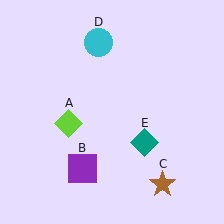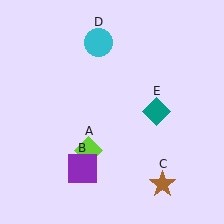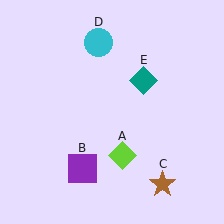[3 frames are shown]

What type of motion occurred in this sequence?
The lime diamond (object A), teal diamond (object E) rotated counterclockwise around the center of the scene.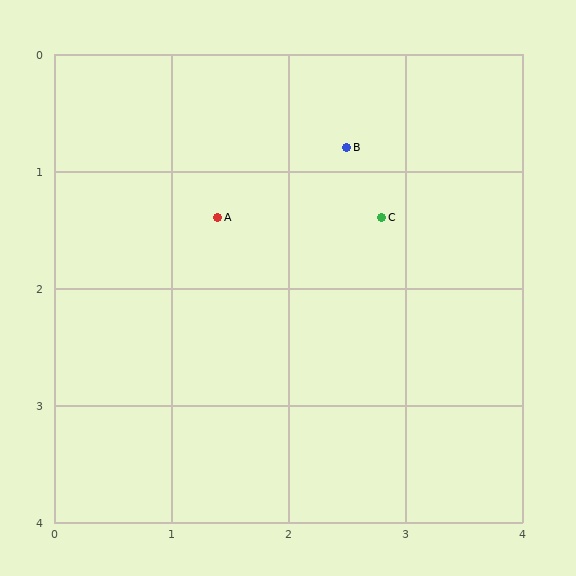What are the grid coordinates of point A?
Point A is at approximately (1.4, 1.4).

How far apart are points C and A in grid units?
Points C and A are about 1.4 grid units apart.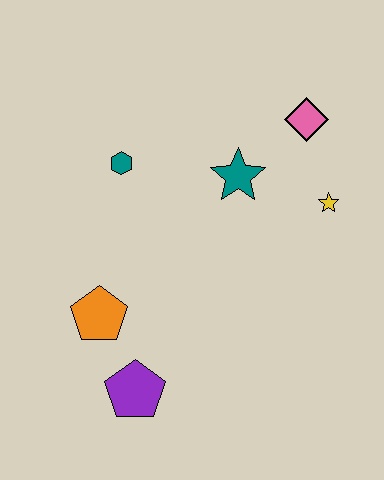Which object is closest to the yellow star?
The pink diamond is closest to the yellow star.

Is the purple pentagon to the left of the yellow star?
Yes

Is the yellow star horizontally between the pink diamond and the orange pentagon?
No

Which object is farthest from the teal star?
The purple pentagon is farthest from the teal star.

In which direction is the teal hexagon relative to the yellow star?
The teal hexagon is to the left of the yellow star.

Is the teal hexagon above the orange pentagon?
Yes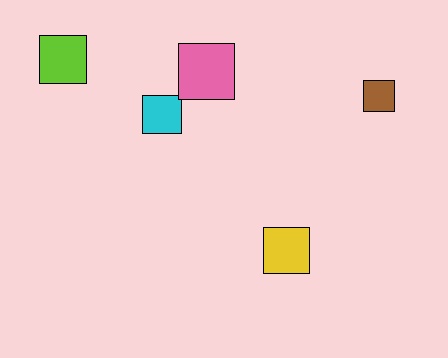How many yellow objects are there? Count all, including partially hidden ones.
There is 1 yellow object.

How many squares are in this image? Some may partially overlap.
There are 5 squares.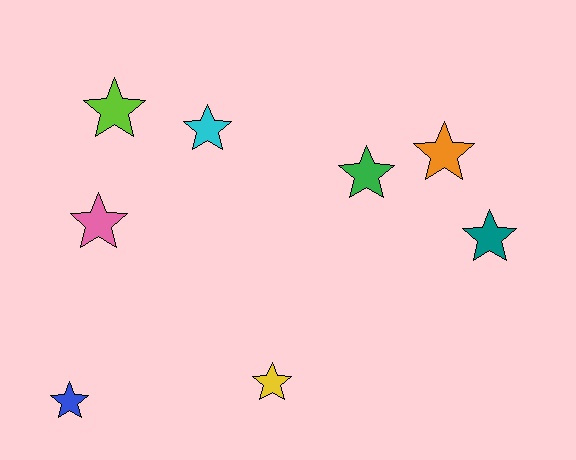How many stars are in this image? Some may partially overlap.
There are 8 stars.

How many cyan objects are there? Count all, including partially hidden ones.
There is 1 cyan object.